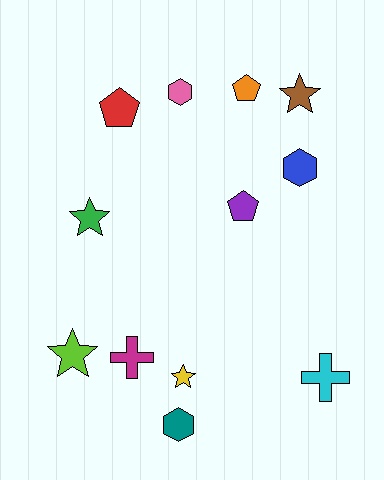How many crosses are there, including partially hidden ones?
There are 2 crosses.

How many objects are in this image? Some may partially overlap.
There are 12 objects.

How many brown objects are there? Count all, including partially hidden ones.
There is 1 brown object.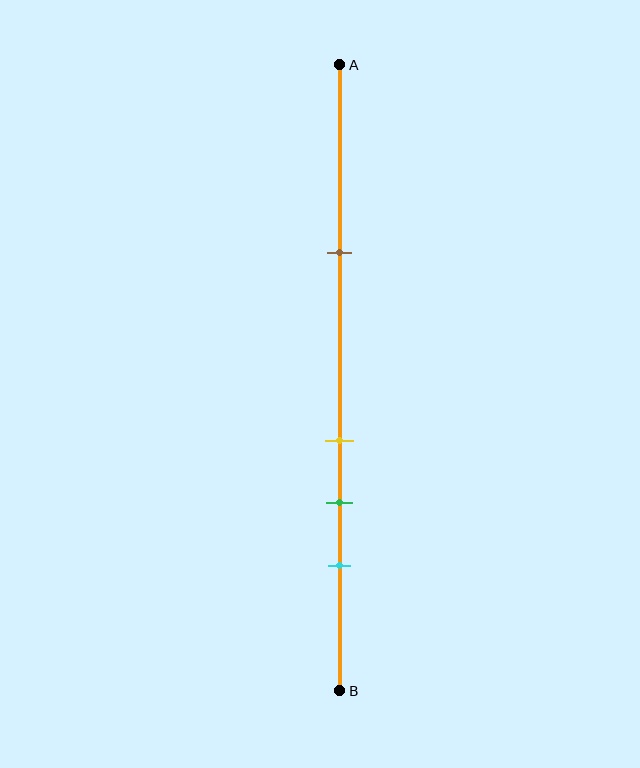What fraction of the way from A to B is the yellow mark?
The yellow mark is approximately 60% (0.6) of the way from A to B.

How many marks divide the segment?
There are 4 marks dividing the segment.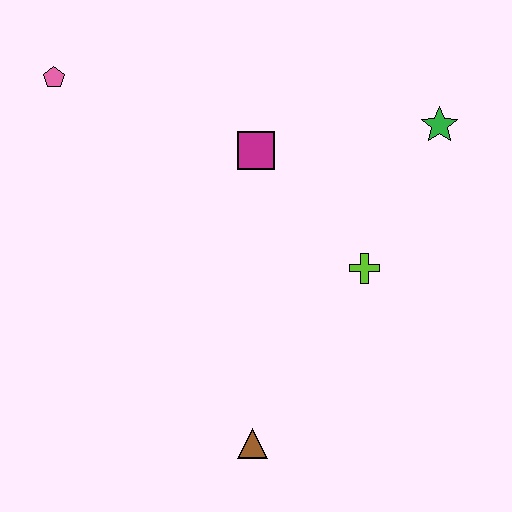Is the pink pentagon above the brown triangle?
Yes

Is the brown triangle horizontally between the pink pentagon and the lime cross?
Yes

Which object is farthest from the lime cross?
The pink pentagon is farthest from the lime cross.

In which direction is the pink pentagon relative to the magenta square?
The pink pentagon is to the left of the magenta square.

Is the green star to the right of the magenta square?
Yes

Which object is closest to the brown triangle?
The lime cross is closest to the brown triangle.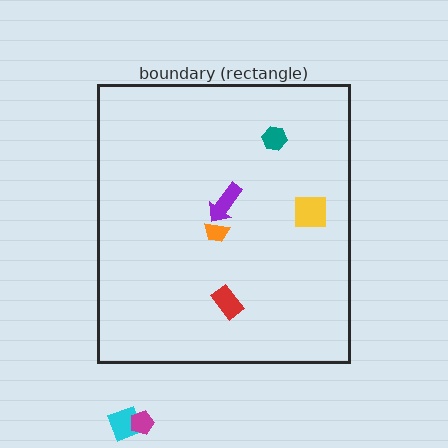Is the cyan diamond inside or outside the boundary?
Outside.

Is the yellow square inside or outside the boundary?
Inside.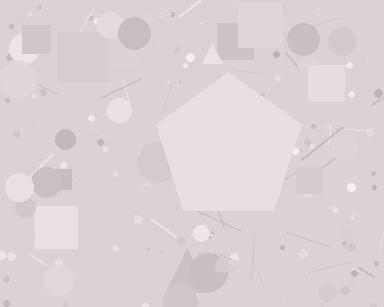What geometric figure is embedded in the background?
A pentagon is embedded in the background.